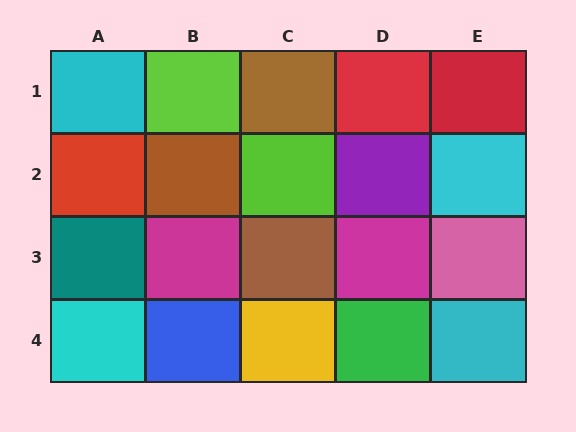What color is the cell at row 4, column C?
Yellow.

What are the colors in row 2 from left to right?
Red, brown, lime, purple, cyan.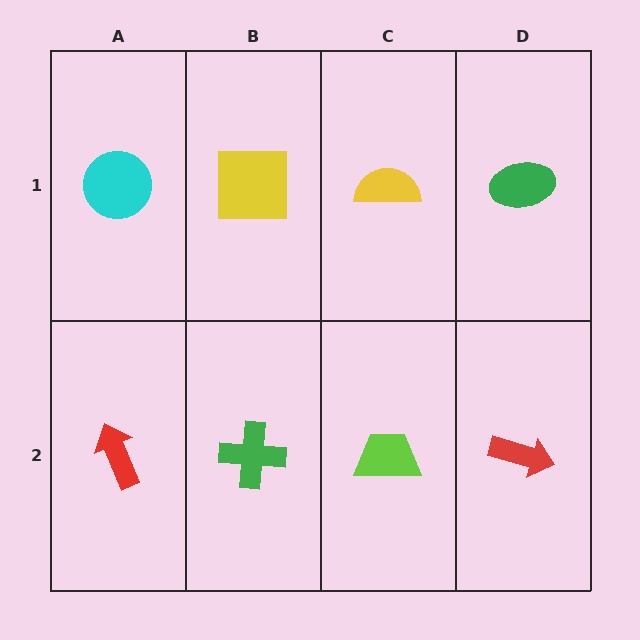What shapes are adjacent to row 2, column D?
A green ellipse (row 1, column D), a lime trapezoid (row 2, column C).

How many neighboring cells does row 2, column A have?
2.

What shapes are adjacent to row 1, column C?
A lime trapezoid (row 2, column C), a yellow square (row 1, column B), a green ellipse (row 1, column D).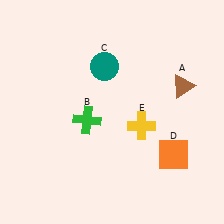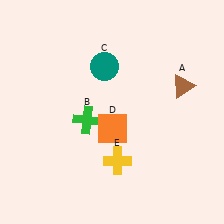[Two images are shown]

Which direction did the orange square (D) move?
The orange square (D) moved left.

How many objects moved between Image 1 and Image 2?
2 objects moved between the two images.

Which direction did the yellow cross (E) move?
The yellow cross (E) moved down.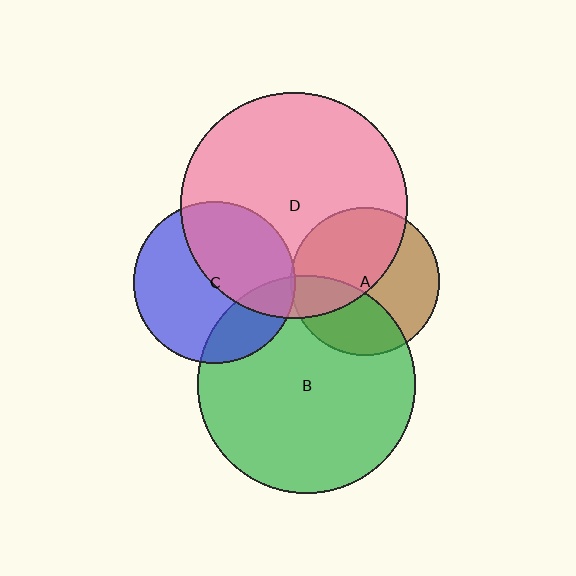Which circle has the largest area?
Circle D (pink).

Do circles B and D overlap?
Yes.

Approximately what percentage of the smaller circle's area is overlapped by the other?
Approximately 10%.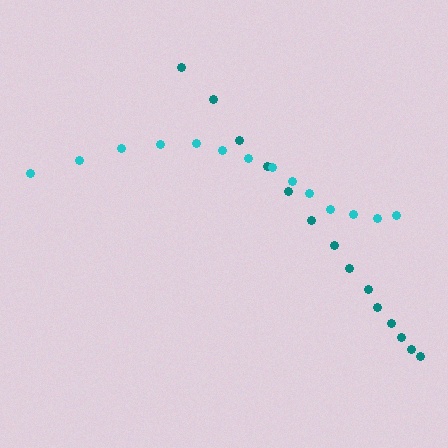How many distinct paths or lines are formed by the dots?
There are 2 distinct paths.